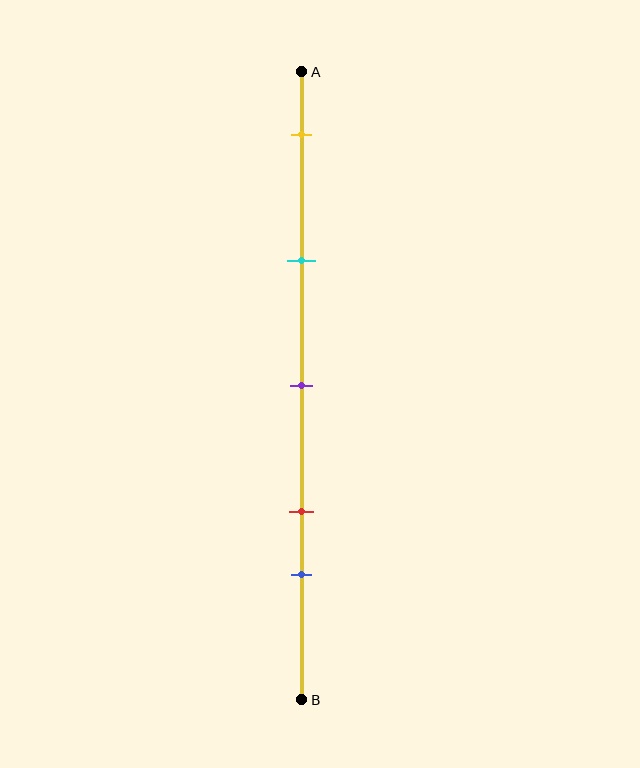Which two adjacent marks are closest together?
The red and blue marks are the closest adjacent pair.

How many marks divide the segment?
There are 5 marks dividing the segment.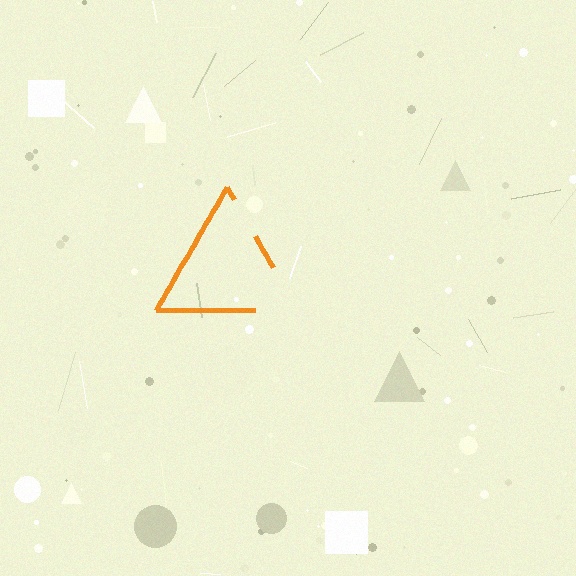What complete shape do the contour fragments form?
The contour fragments form a triangle.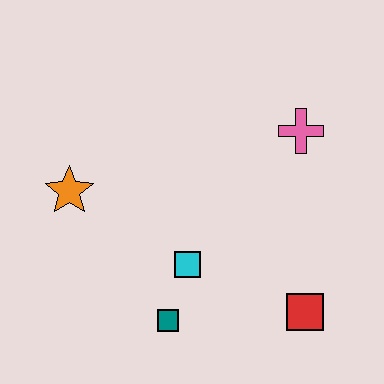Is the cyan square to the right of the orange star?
Yes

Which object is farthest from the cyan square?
The pink cross is farthest from the cyan square.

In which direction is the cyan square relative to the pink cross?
The cyan square is below the pink cross.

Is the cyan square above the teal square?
Yes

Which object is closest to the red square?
The cyan square is closest to the red square.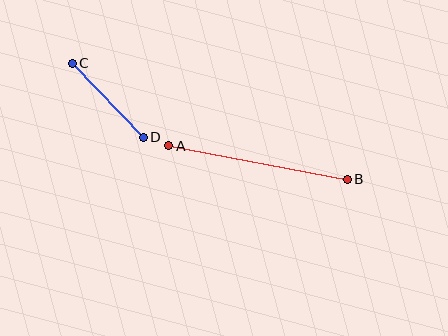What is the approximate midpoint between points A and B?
The midpoint is at approximately (258, 163) pixels.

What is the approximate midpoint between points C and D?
The midpoint is at approximately (108, 100) pixels.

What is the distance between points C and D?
The distance is approximately 103 pixels.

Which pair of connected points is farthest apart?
Points A and B are farthest apart.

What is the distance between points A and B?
The distance is approximately 181 pixels.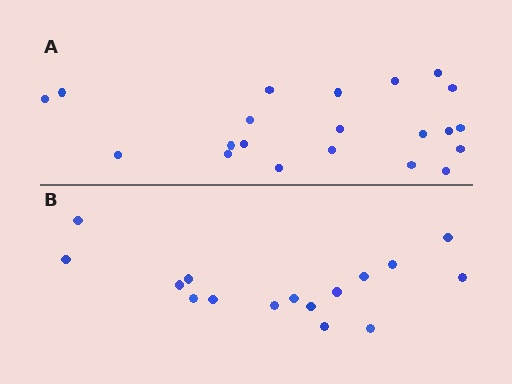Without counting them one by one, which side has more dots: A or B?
Region A (the top region) has more dots.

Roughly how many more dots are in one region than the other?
Region A has about 5 more dots than region B.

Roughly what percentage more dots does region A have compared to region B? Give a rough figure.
About 30% more.